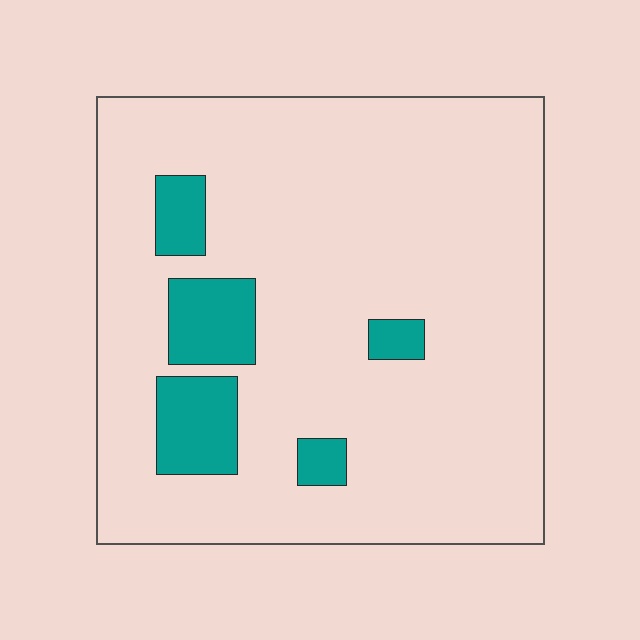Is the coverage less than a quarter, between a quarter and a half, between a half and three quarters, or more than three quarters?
Less than a quarter.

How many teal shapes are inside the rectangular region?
5.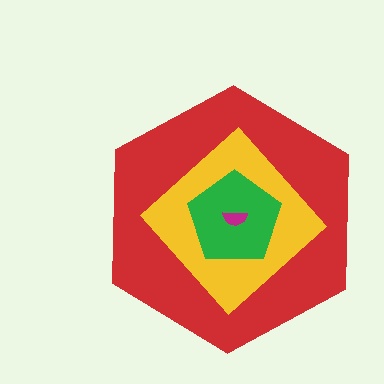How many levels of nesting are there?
4.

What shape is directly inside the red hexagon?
The yellow diamond.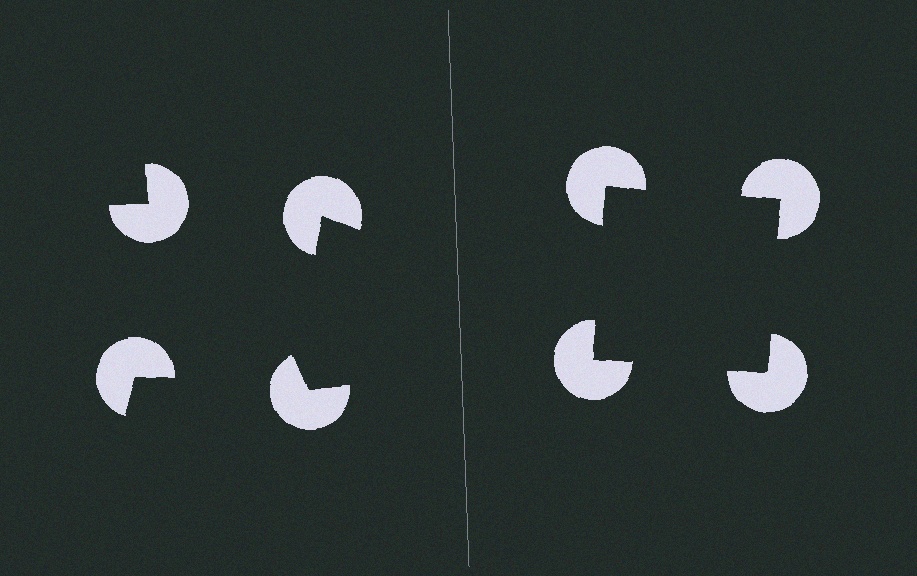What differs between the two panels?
The pac-man discs are positioned identically on both sides; only the wedge orientations differ. On the right they align to a square; on the left they are misaligned.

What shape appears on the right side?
An illusory square.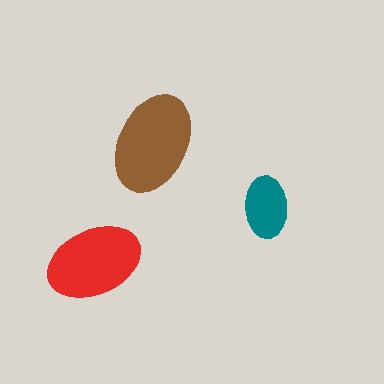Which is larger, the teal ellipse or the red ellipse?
The red one.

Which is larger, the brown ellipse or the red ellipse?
The brown one.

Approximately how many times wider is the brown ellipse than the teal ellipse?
About 1.5 times wider.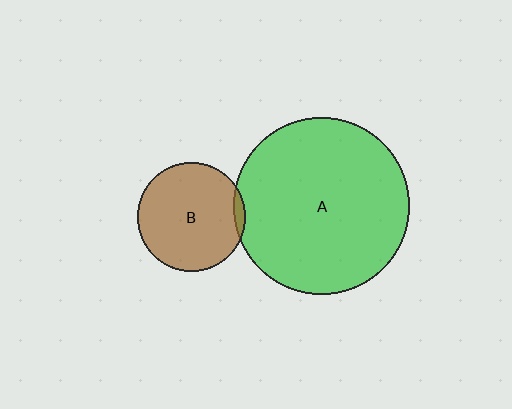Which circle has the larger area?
Circle A (green).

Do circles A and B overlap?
Yes.